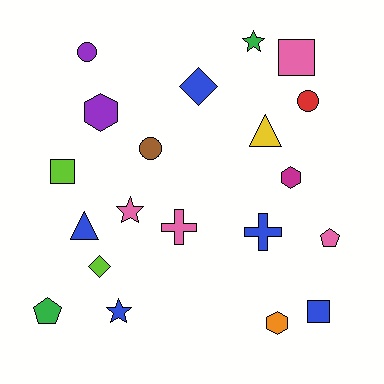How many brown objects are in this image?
There is 1 brown object.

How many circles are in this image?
There are 3 circles.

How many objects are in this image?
There are 20 objects.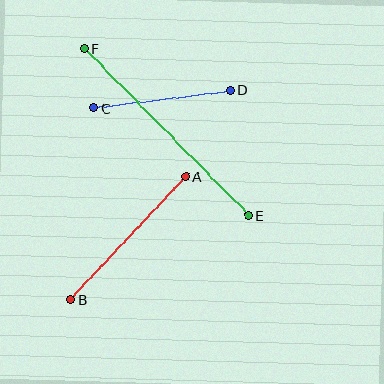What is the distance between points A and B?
The distance is approximately 168 pixels.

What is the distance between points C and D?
The distance is approximately 137 pixels.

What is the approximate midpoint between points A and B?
The midpoint is at approximately (128, 238) pixels.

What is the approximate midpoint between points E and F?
The midpoint is at approximately (166, 132) pixels.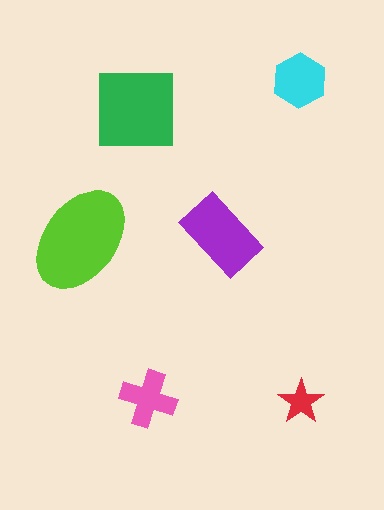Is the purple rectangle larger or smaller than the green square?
Smaller.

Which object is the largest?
The lime ellipse.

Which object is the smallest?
The red star.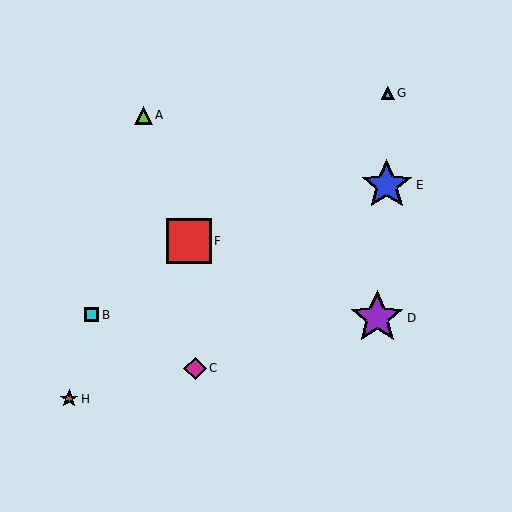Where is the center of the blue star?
The center of the blue star is at (387, 185).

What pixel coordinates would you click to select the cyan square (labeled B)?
Click at (92, 315) to select the cyan square B.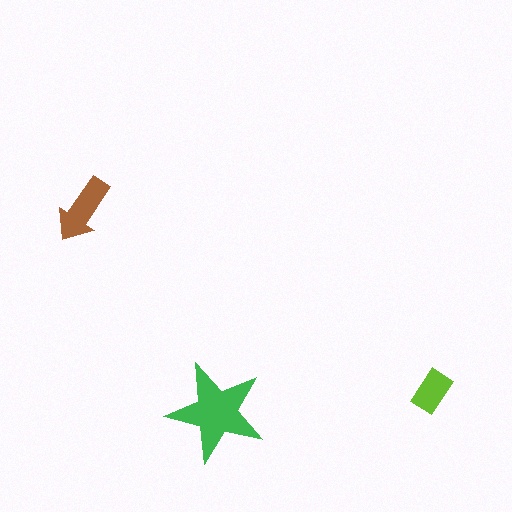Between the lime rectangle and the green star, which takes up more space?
The green star.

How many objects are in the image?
There are 3 objects in the image.